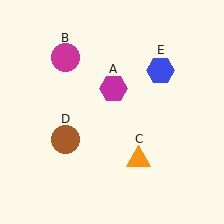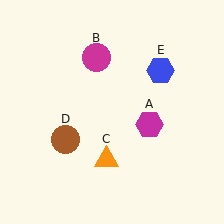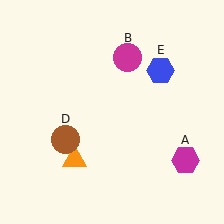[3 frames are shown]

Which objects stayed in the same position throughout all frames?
Brown circle (object D) and blue hexagon (object E) remained stationary.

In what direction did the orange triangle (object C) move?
The orange triangle (object C) moved left.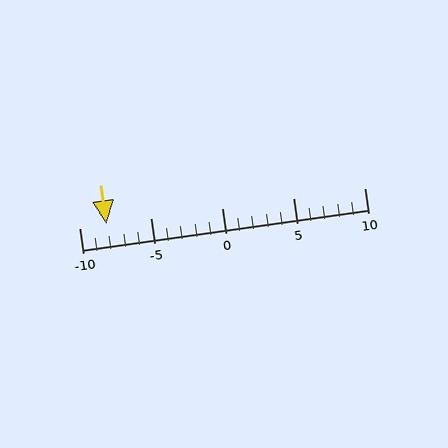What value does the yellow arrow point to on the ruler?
The yellow arrow points to approximately -8.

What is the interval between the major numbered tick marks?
The major tick marks are spaced 5 units apart.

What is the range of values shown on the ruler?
The ruler shows values from -10 to 10.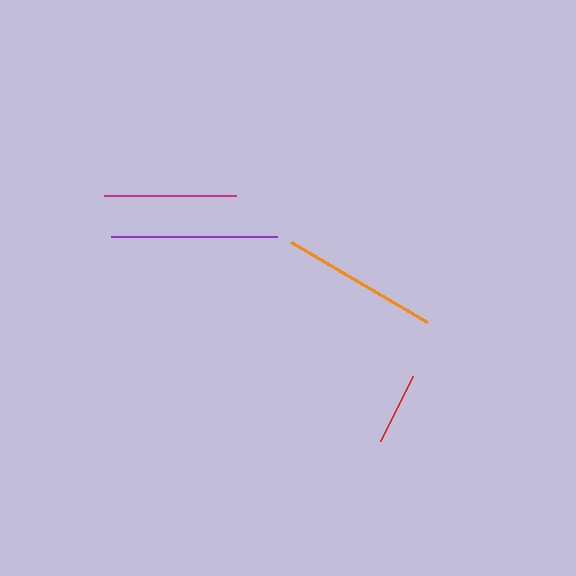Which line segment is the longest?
The purple line is the longest at approximately 166 pixels.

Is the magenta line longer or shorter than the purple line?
The purple line is longer than the magenta line.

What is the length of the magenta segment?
The magenta segment is approximately 132 pixels long.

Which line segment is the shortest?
The red line is the shortest at approximately 74 pixels.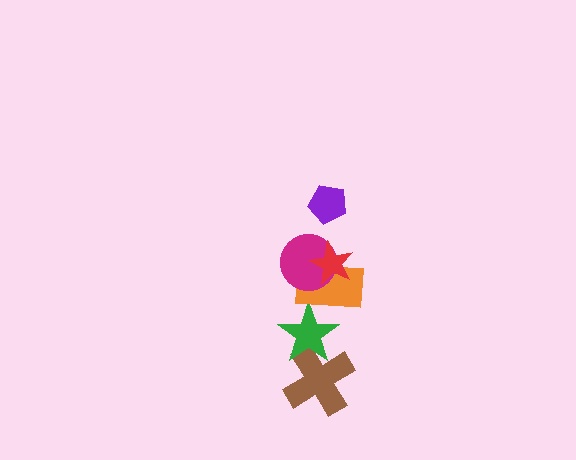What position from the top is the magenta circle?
The magenta circle is 3rd from the top.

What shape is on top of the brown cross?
The green star is on top of the brown cross.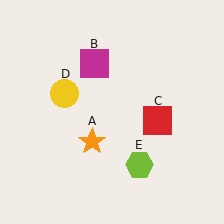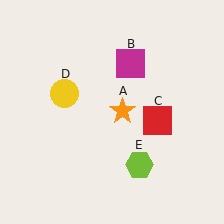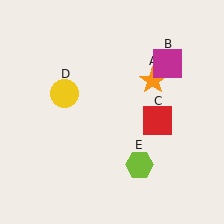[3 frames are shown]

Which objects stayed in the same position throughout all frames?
Red square (object C) and yellow circle (object D) and lime hexagon (object E) remained stationary.